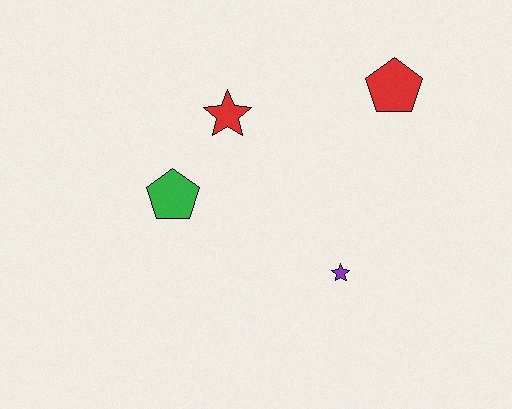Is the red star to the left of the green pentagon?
No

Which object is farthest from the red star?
The purple star is farthest from the red star.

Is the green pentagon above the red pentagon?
No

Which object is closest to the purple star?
The green pentagon is closest to the purple star.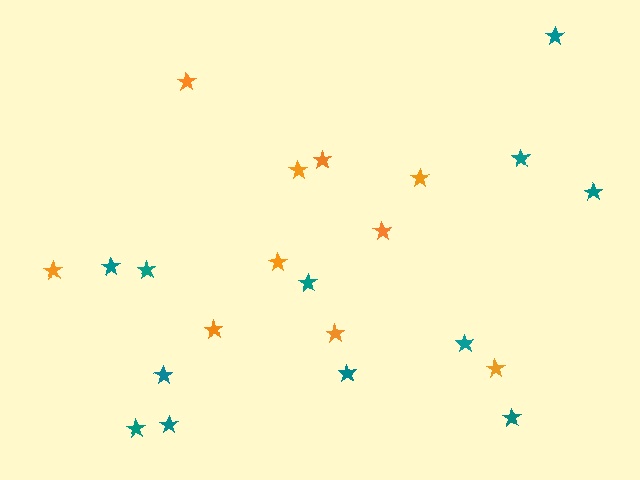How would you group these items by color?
There are 2 groups: one group of orange stars (10) and one group of teal stars (12).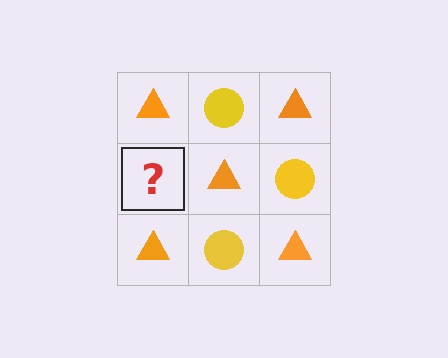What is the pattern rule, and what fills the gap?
The rule is that it alternates orange triangle and yellow circle in a checkerboard pattern. The gap should be filled with a yellow circle.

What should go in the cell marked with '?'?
The missing cell should contain a yellow circle.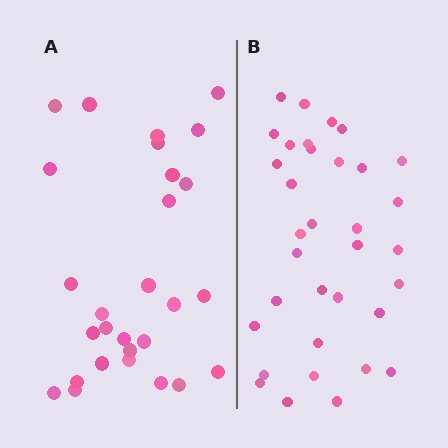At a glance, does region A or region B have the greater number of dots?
Region B (the right region) has more dots.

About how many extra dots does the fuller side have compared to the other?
Region B has about 6 more dots than region A.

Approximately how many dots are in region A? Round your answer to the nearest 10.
About 30 dots. (The exact count is 28, which rounds to 30.)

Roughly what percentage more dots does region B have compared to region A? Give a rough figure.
About 20% more.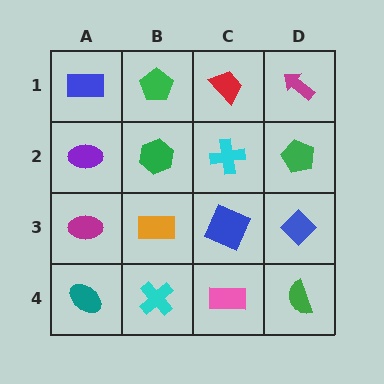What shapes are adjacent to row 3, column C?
A cyan cross (row 2, column C), a pink rectangle (row 4, column C), an orange rectangle (row 3, column B), a blue diamond (row 3, column D).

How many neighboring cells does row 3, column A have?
3.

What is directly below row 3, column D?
A green semicircle.